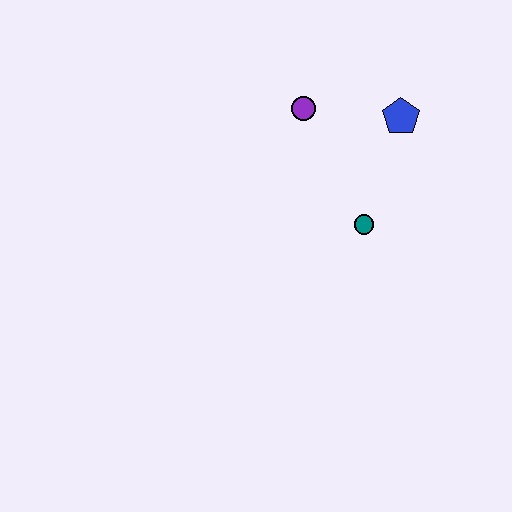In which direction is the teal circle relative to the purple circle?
The teal circle is below the purple circle.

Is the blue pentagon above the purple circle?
No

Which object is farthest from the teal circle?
The purple circle is farthest from the teal circle.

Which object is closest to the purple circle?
The blue pentagon is closest to the purple circle.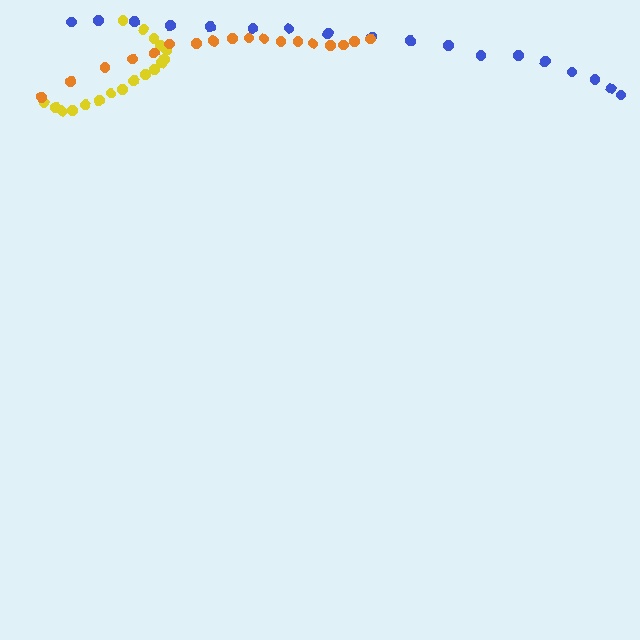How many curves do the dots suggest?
There are 3 distinct paths.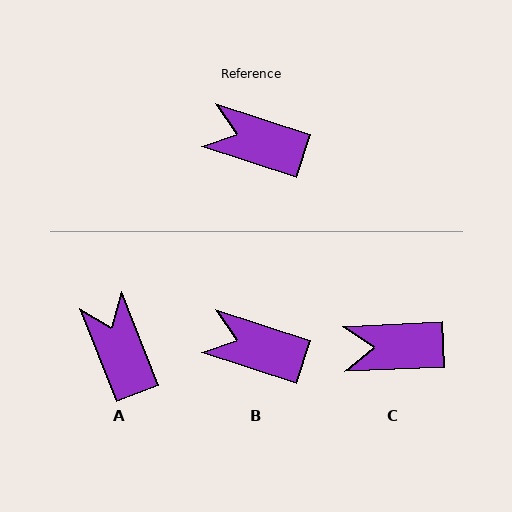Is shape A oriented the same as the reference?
No, it is off by about 50 degrees.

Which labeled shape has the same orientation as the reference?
B.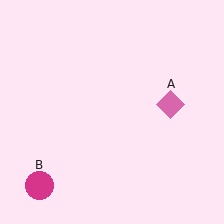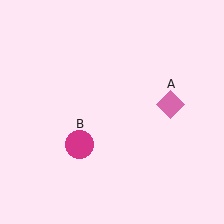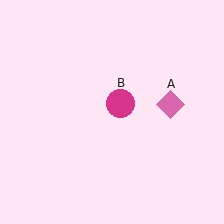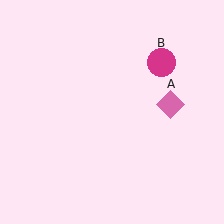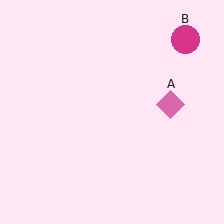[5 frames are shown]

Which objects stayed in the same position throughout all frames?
Pink diamond (object A) remained stationary.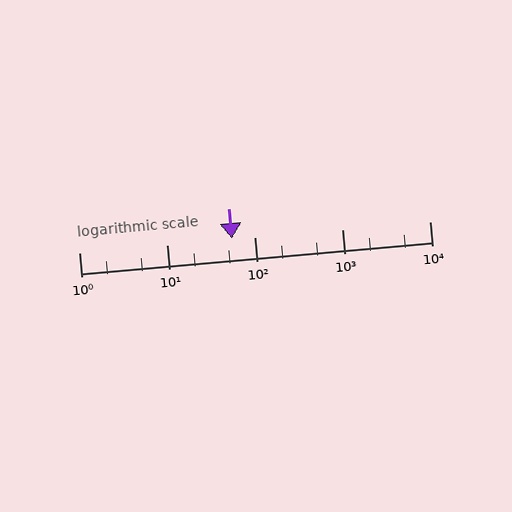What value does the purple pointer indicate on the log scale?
The pointer indicates approximately 56.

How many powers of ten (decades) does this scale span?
The scale spans 4 decades, from 1 to 10000.